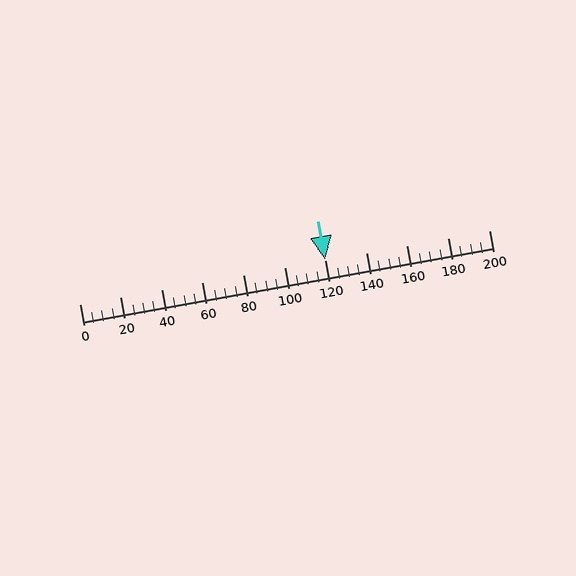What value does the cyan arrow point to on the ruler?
The cyan arrow points to approximately 120.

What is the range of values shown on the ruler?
The ruler shows values from 0 to 200.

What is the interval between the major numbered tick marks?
The major tick marks are spaced 20 units apart.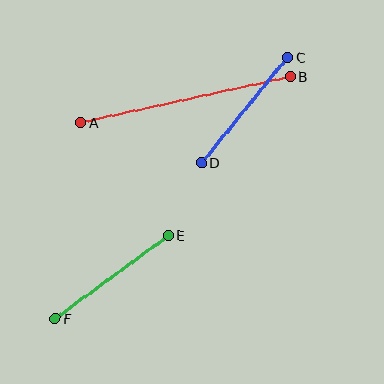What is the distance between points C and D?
The distance is approximately 136 pixels.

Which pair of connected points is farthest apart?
Points A and B are farthest apart.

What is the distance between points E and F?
The distance is approximately 140 pixels.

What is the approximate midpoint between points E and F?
The midpoint is at approximately (112, 277) pixels.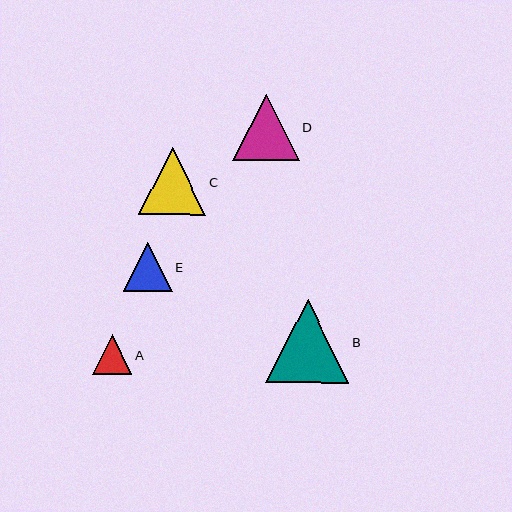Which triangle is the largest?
Triangle B is the largest with a size of approximately 83 pixels.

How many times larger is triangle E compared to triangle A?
Triangle E is approximately 1.2 times the size of triangle A.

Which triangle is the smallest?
Triangle A is the smallest with a size of approximately 39 pixels.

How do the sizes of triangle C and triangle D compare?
Triangle C and triangle D are approximately the same size.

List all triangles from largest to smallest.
From largest to smallest: B, C, D, E, A.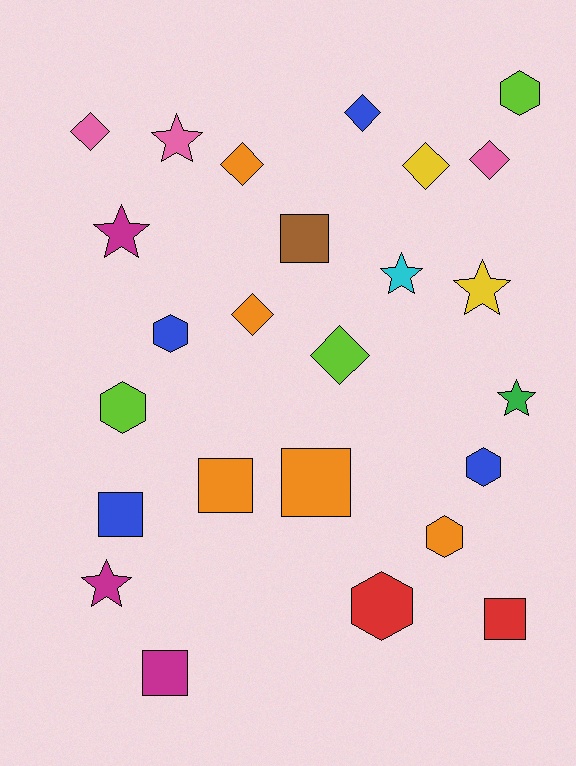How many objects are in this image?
There are 25 objects.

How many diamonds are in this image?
There are 7 diamonds.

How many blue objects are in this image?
There are 4 blue objects.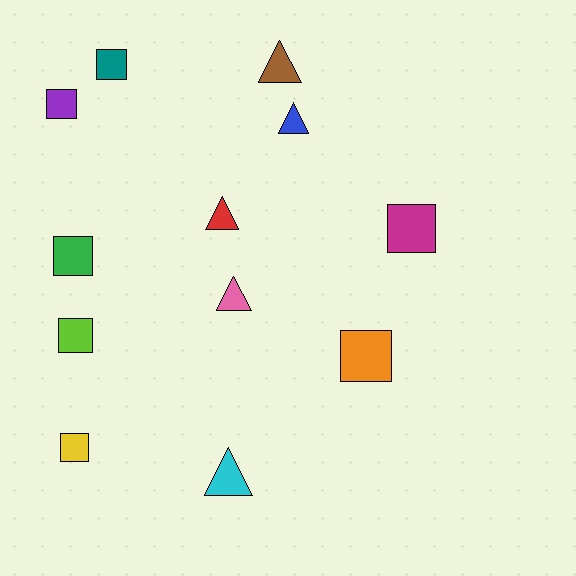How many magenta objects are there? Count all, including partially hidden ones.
There is 1 magenta object.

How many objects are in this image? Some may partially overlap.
There are 12 objects.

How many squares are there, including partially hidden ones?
There are 7 squares.